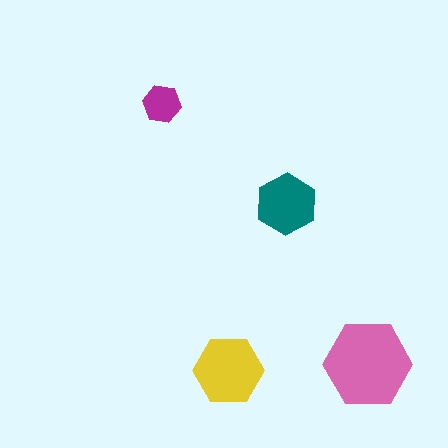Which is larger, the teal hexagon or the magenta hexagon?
The teal one.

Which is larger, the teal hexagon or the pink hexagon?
The pink one.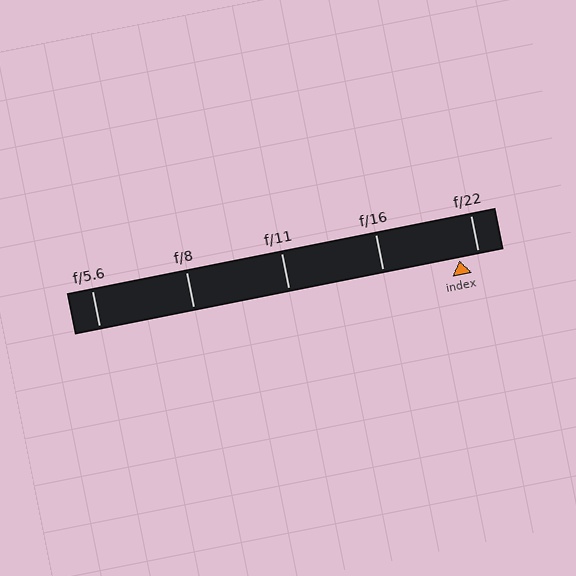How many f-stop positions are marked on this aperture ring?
There are 5 f-stop positions marked.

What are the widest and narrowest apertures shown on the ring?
The widest aperture shown is f/5.6 and the narrowest is f/22.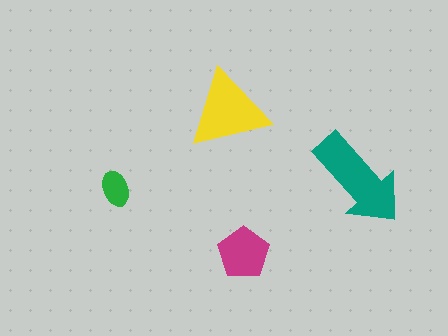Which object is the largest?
The teal arrow.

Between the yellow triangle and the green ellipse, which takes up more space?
The yellow triangle.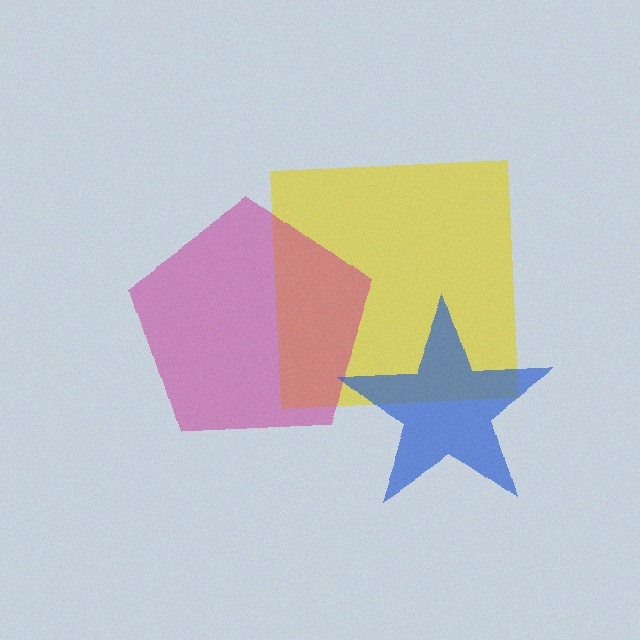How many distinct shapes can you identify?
There are 3 distinct shapes: a yellow square, a magenta pentagon, a blue star.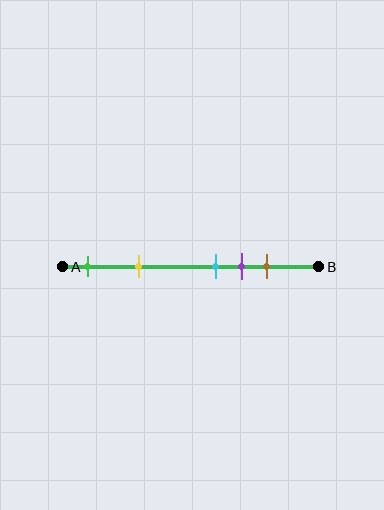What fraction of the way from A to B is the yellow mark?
The yellow mark is approximately 30% (0.3) of the way from A to B.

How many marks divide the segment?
There are 5 marks dividing the segment.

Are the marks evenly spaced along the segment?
No, the marks are not evenly spaced.